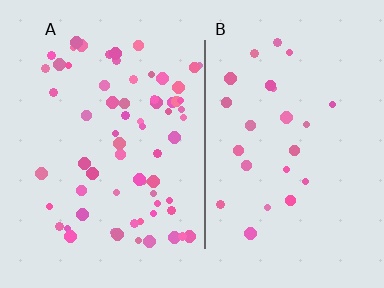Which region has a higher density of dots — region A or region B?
A (the left).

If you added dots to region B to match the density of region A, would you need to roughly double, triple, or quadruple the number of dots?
Approximately triple.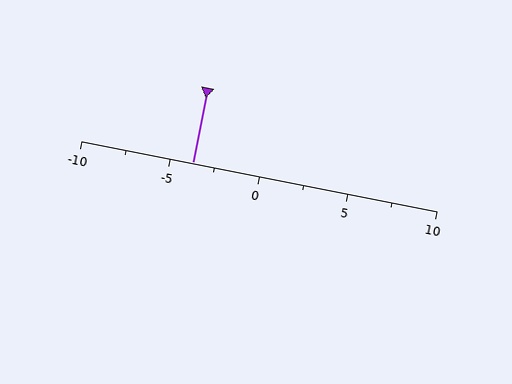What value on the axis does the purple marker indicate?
The marker indicates approximately -3.8.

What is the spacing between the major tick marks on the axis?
The major ticks are spaced 5 apart.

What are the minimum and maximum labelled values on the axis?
The axis runs from -10 to 10.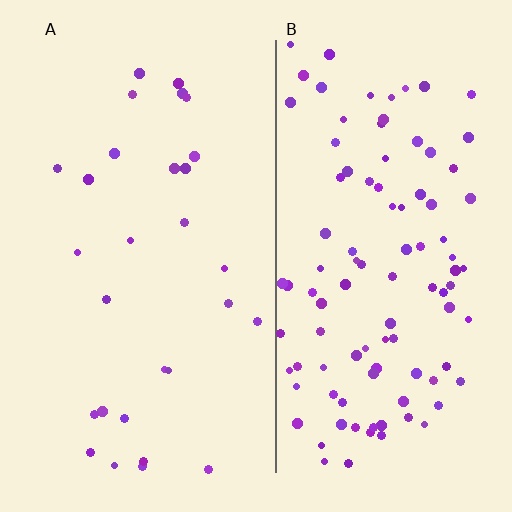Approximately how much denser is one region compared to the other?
Approximately 3.6× — region B over region A.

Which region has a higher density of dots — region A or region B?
B (the right).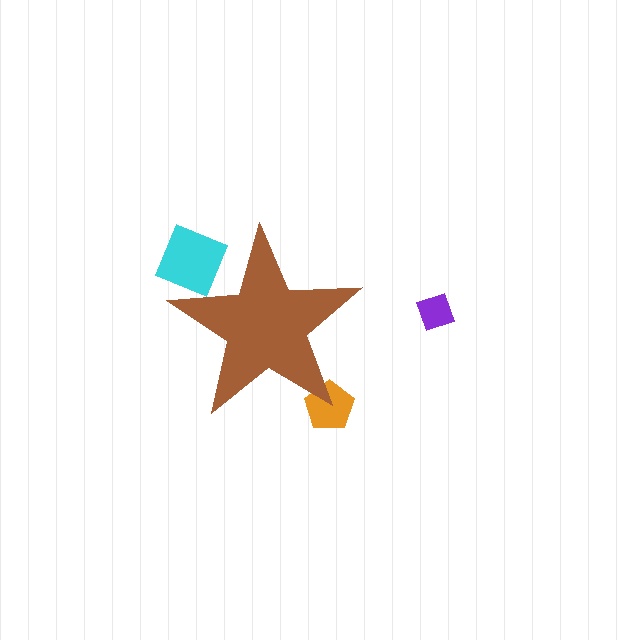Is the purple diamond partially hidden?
No, the purple diamond is fully visible.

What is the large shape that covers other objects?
A brown star.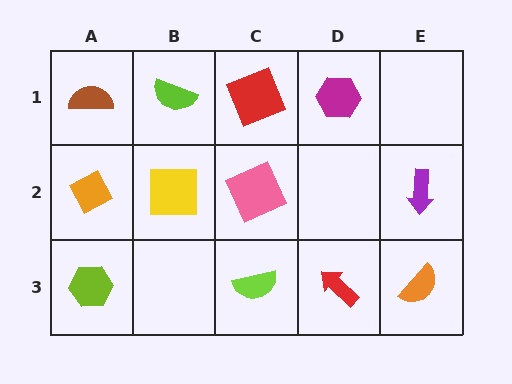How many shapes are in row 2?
4 shapes.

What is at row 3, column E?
An orange semicircle.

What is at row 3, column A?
A lime hexagon.